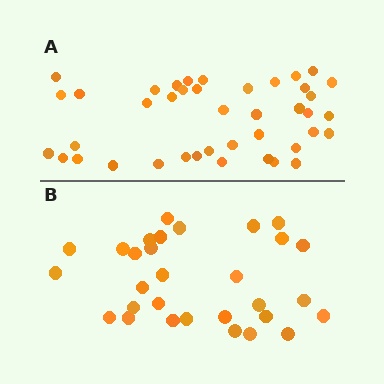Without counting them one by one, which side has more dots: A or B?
Region A (the top region) has more dots.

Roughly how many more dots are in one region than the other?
Region A has roughly 12 or so more dots than region B.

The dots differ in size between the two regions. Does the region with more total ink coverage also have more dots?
No. Region B has more total ink coverage because its dots are larger, but region A actually contains more individual dots. Total area can be misleading — the number of items is what matters here.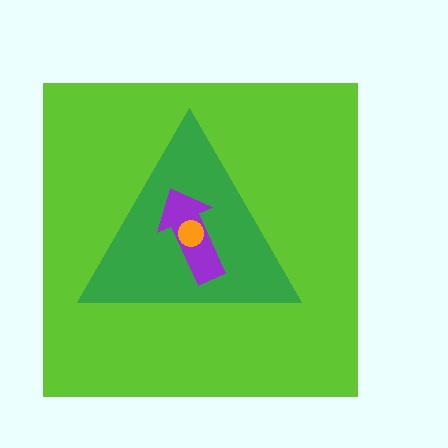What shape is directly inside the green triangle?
The purple arrow.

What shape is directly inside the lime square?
The green triangle.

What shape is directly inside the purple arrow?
The orange circle.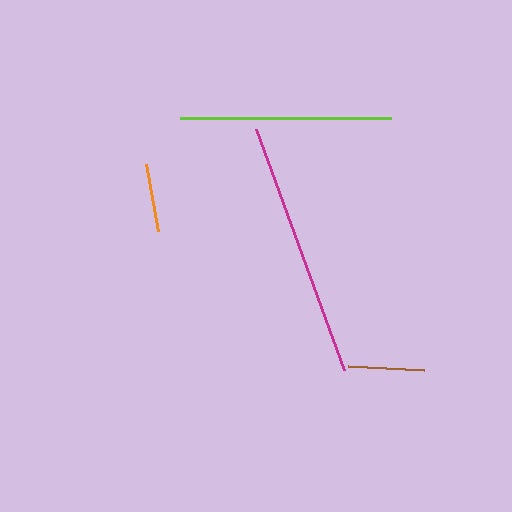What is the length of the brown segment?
The brown segment is approximately 75 pixels long.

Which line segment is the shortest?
The orange line is the shortest at approximately 68 pixels.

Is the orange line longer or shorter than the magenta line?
The magenta line is longer than the orange line.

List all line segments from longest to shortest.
From longest to shortest: magenta, lime, brown, orange.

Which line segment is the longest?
The magenta line is the longest at approximately 256 pixels.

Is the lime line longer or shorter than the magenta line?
The magenta line is longer than the lime line.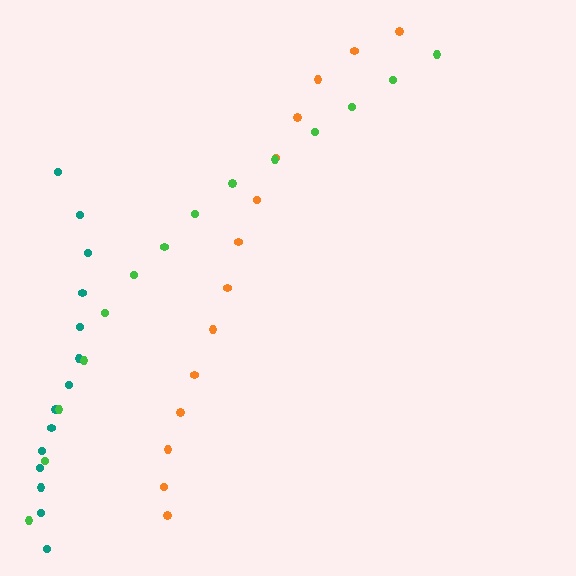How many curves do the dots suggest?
There are 3 distinct paths.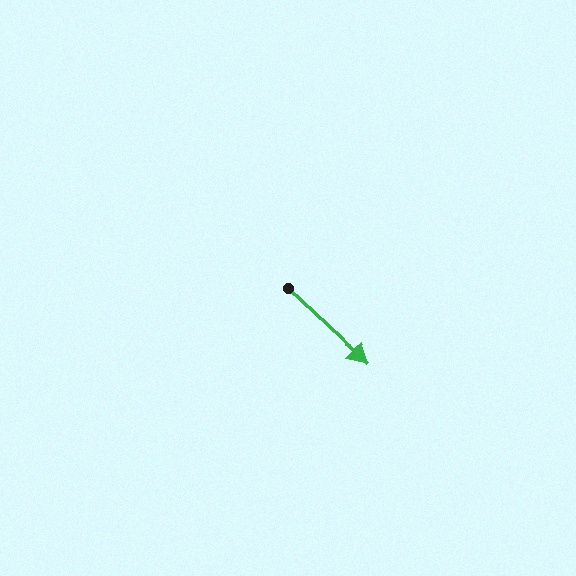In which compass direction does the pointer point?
Southeast.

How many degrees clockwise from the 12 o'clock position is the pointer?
Approximately 133 degrees.